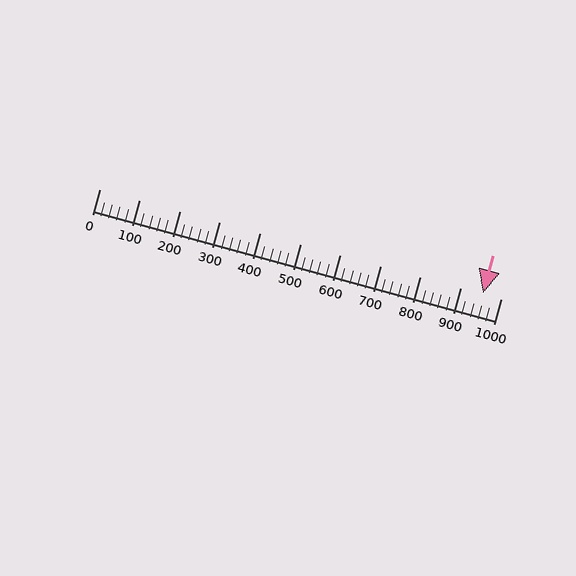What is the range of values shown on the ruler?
The ruler shows values from 0 to 1000.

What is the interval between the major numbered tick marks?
The major tick marks are spaced 100 units apart.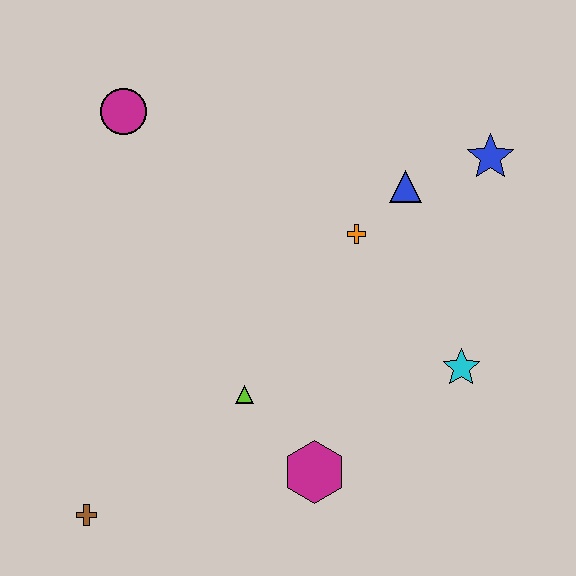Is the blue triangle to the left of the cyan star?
Yes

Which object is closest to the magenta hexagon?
The lime triangle is closest to the magenta hexagon.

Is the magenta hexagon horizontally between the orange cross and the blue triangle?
No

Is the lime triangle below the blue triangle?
Yes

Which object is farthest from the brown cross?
The blue star is farthest from the brown cross.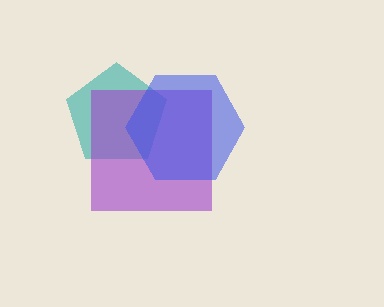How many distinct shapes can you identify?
There are 3 distinct shapes: a teal pentagon, a purple square, a blue hexagon.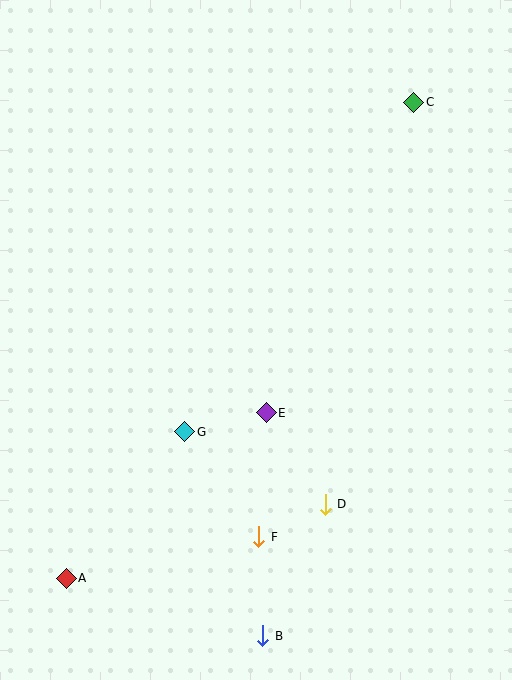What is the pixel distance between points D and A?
The distance between D and A is 269 pixels.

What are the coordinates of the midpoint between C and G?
The midpoint between C and G is at (299, 267).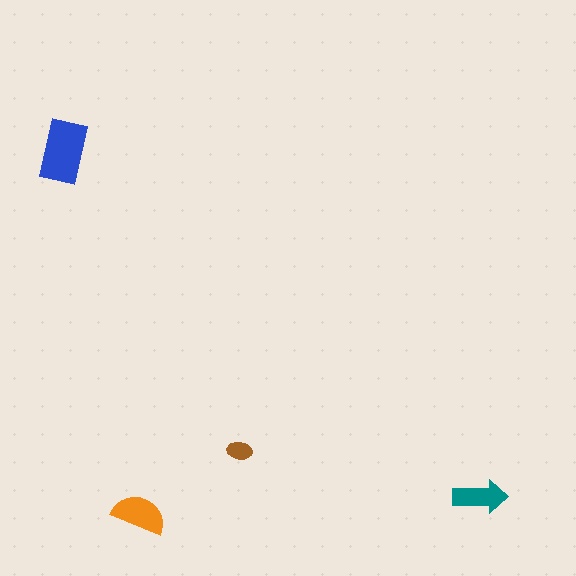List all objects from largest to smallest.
The blue rectangle, the orange semicircle, the teal arrow, the brown ellipse.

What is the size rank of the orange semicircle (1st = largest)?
2nd.